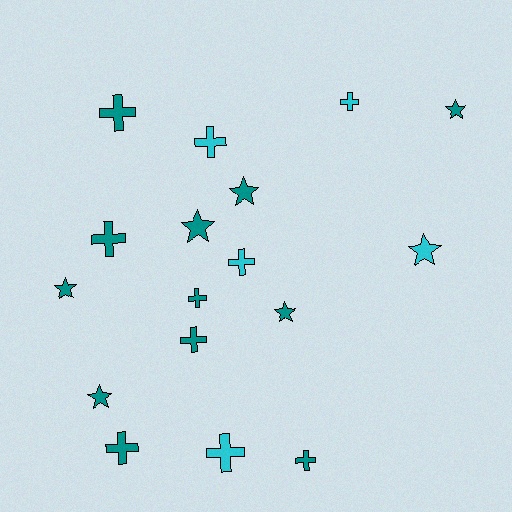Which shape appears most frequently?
Cross, with 10 objects.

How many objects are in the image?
There are 17 objects.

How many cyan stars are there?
There is 1 cyan star.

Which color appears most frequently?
Teal, with 12 objects.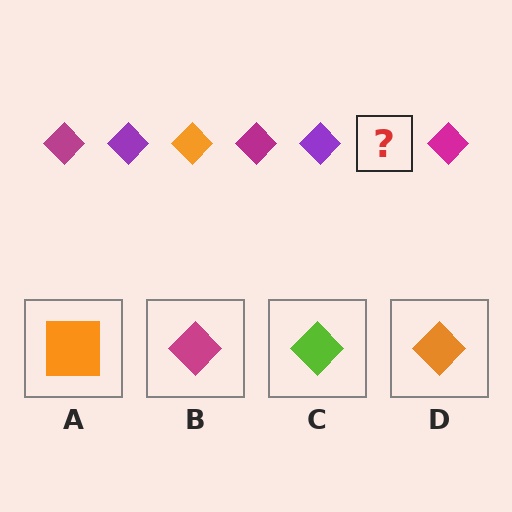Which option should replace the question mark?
Option D.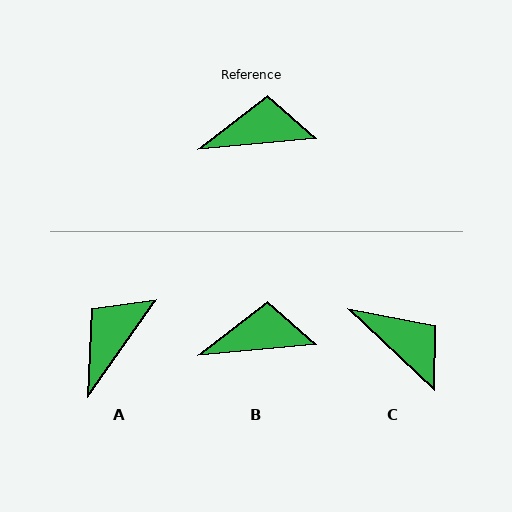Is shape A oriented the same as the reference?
No, it is off by about 49 degrees.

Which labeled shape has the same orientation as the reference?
B.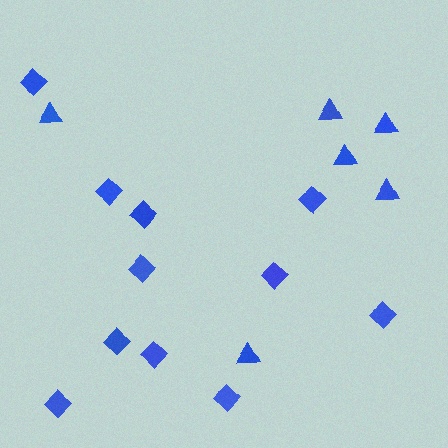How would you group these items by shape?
There are 2 groups: one group of triangles (6) and one group of diamonds (11).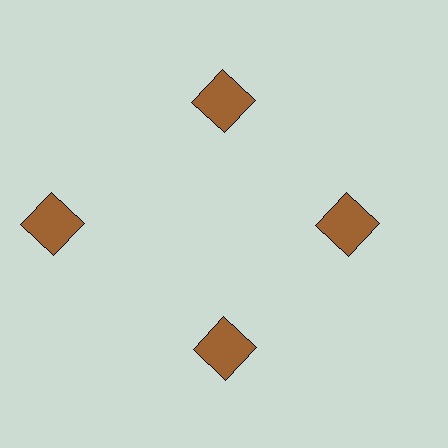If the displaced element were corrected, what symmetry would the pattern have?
It would have 4-fold rotational symmetry — the pattern would map onto itself every 90 degrees.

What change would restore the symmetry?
The symmetry would be restored by moving it inward, back onto the ring so that all 4 squares sit at equal angles and equal distance from the center.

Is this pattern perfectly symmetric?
No. The 4 brown squares are arranged in a ring, but one element near the 9 o'clock position is pushed outward from the center, breaking the 4-fold rotational symmetry.